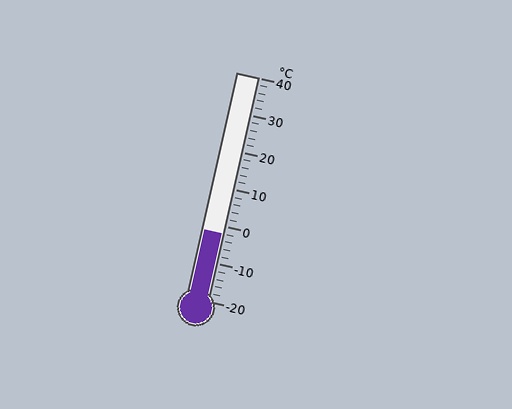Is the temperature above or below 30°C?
The temperature is below 30°C.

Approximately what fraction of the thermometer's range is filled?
The thermometer is filled to approximately 30% of its range.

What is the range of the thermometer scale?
The thermometer scale ranges from -20°C to 40°C.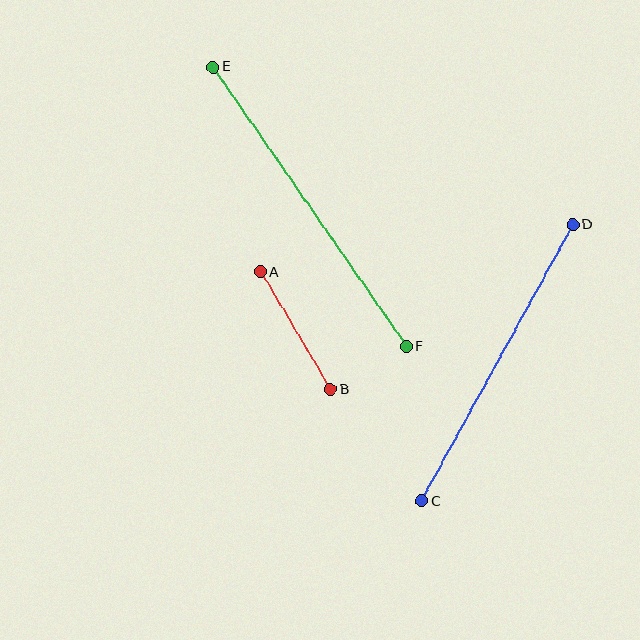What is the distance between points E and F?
The distance is approximately 340 pixels.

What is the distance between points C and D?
The distance is approximately 315 pixels.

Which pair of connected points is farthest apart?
Points E and F are farthest apart.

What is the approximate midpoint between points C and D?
The midpoint is at approximately (497, 363) pixels.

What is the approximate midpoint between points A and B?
The midpoint is at approximately (295, 331) pixels.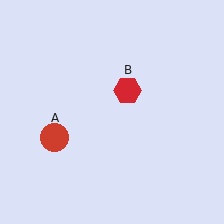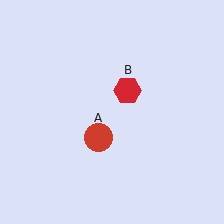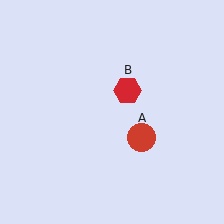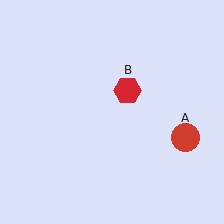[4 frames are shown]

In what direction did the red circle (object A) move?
The red circle (object A) moved right.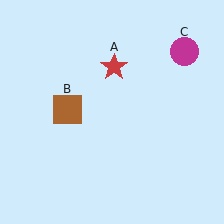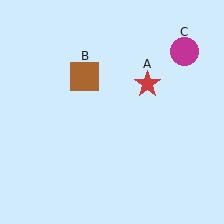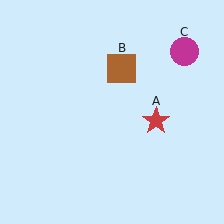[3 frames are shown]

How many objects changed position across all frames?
2 objects changed position: red star (object A), brown square (object B).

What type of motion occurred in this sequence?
The red star (object A), brown square (object B) rotated clockwise around the center of the scene.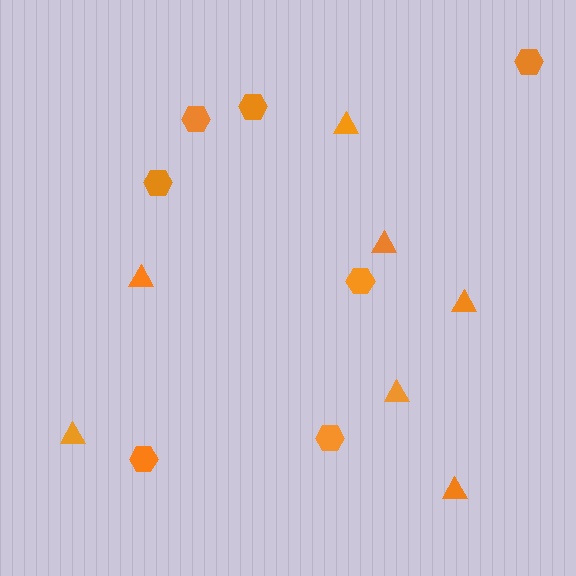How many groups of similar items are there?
There are 2 groups: one group of hexagons (7) and one group of triangles (7).